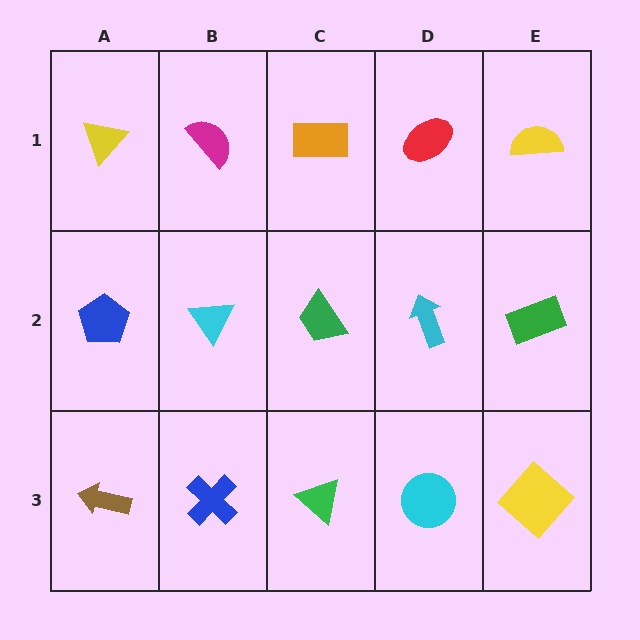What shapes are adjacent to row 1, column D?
A cyan arrow (row 2, column D), an orange rectangle (row 1, column C), a yellow semicircle (row 1, column E).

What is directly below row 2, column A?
A brown arrow.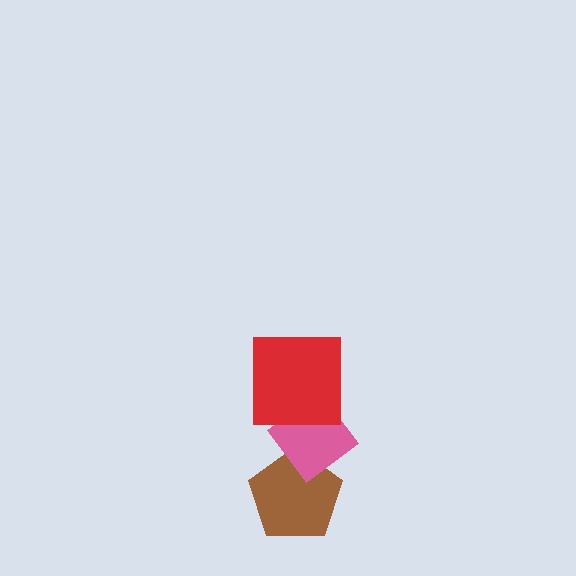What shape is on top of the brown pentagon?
The pink diamond is on top of the brown pentagon.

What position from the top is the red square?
The red square is 1st from the top.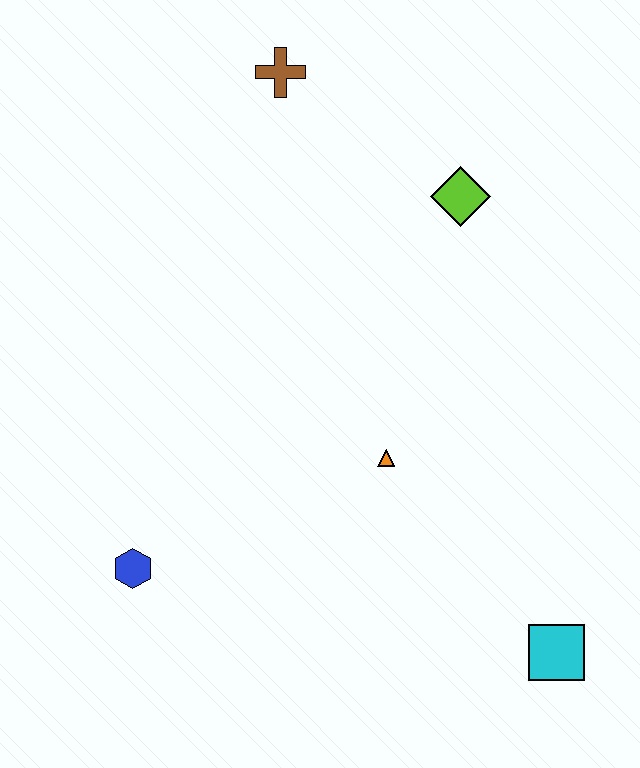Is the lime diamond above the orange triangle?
Yes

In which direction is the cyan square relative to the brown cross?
The cyan square is below the brown cross.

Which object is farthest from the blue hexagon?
The brown cross is farthest from the blue hexagon.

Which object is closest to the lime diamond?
The brown cross is closest to the lime diamond.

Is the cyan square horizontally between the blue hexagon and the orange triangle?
No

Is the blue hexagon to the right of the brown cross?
No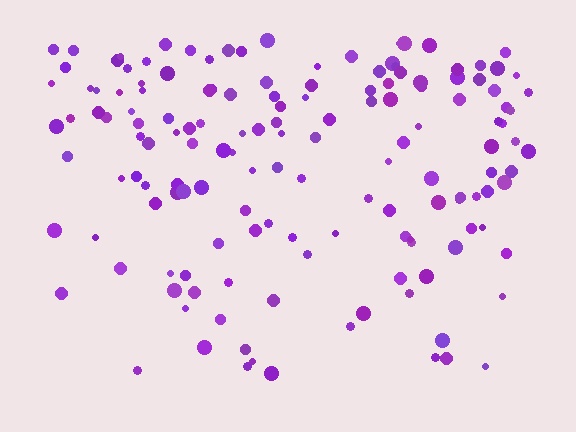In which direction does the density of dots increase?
From bottom to top, with the top side densest.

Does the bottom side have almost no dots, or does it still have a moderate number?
Still a moderate number, just noticeably fewer than the top.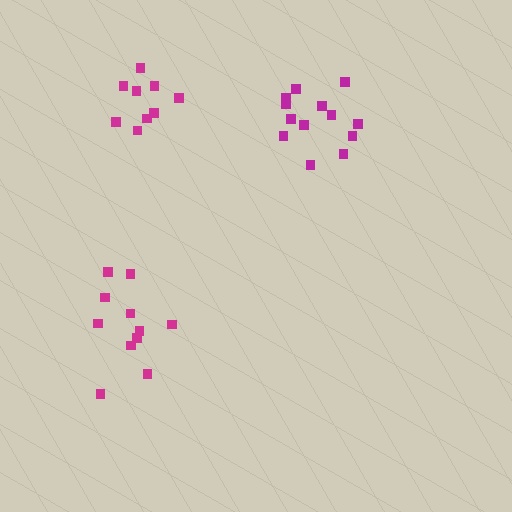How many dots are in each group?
Group 1: 13 dots, Group 2: 11 dots, Group 3: 9 dots (33 total).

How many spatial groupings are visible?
There are 3 spatial groupings.